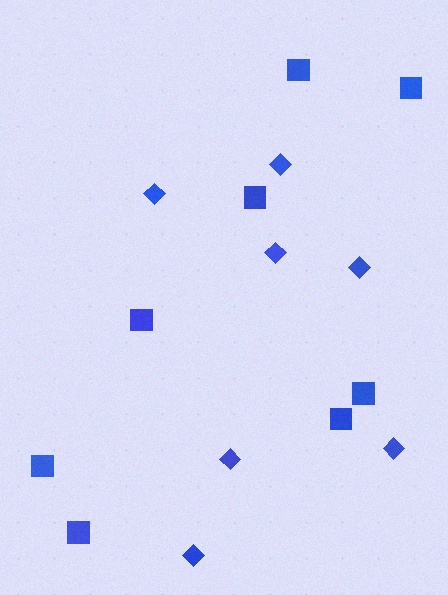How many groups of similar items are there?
There are 2 groups: one group of diamonds (7) and one group of squares (8).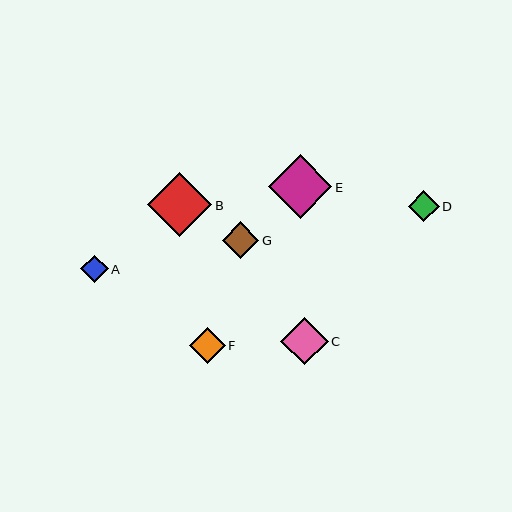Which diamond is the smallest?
Diamond A is the smallest with a size of approximately 28 pixels.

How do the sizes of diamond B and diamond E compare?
Diamond B and diamond E are approximately the same size.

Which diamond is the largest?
Diamond B is the largest with a size of approximately 64 pixels.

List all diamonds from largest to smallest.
From largest to smallest: B, E, C, G, F, D, A.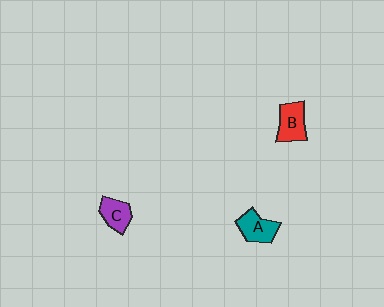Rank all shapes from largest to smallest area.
From largest to smallest: B (red), A (teal), C (purple).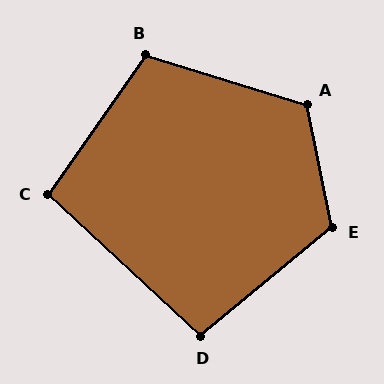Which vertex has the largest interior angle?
A, at approximately 119 degrees.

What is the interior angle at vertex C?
Approximately 98 degrees (obtuse).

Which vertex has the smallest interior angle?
D, at approximately 98 degrees.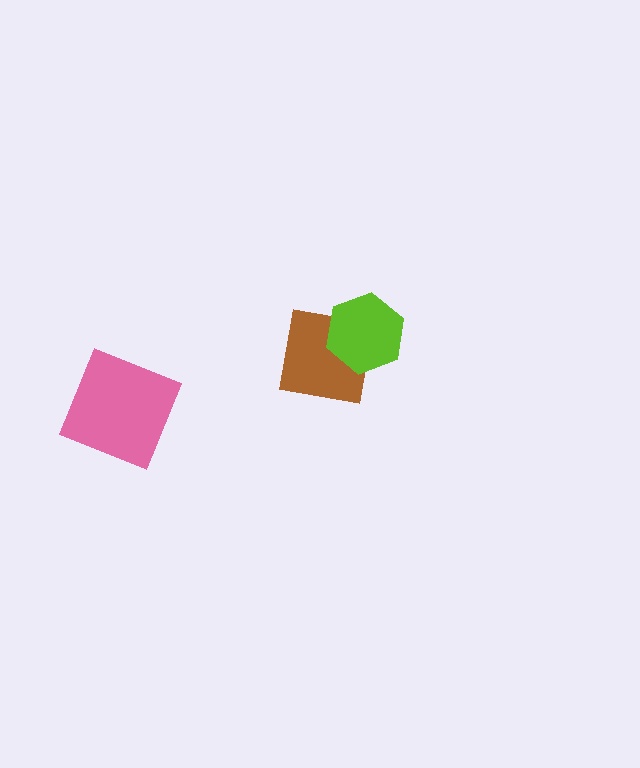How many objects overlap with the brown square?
1 object overlaps with the brown square.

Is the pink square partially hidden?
No, no other shape covers it.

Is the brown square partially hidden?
Yes, it is partially covered by another shape.